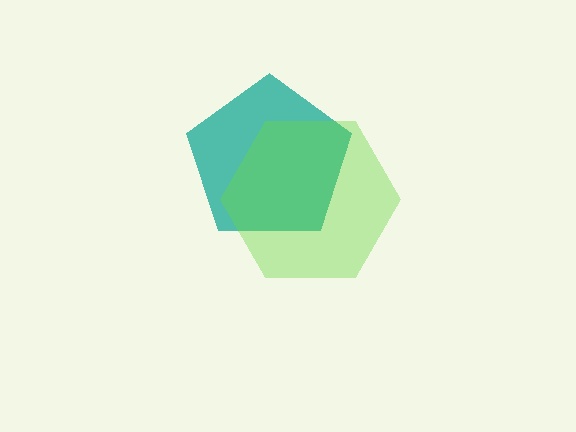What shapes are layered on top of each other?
The layered shapes are: a teal pentagon, a lime hexagon.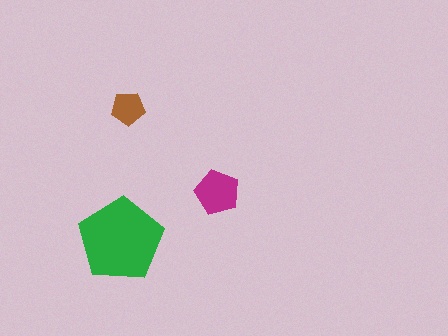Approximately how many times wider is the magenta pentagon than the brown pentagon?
About 1.5 times wider.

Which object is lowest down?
The green pentagon is bottommost.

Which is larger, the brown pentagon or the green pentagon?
The green one.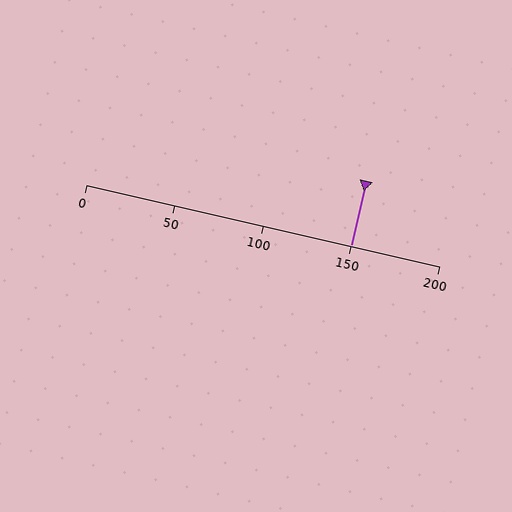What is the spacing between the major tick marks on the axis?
The major ticks are spaced 50 apart.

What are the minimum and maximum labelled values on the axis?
The axis runs from 0 to 200.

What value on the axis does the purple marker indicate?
The marker indicates approximately 150.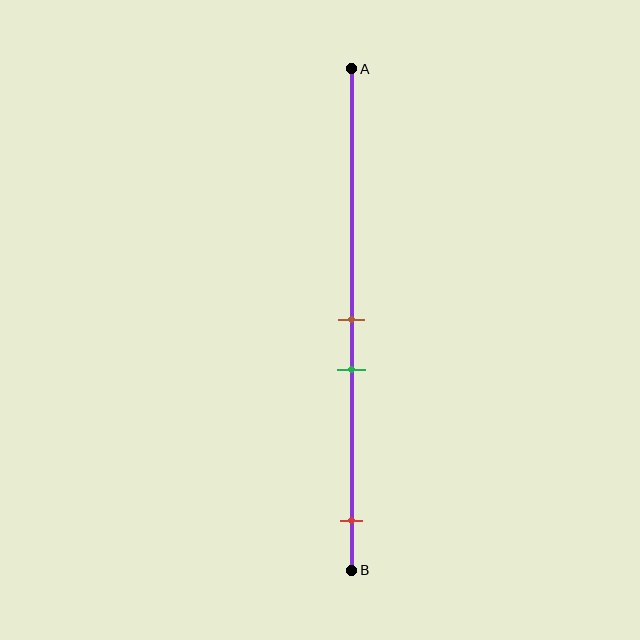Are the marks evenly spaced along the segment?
No, the marks are not evenly spaced.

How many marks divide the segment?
There are 3 marks dividing the segment.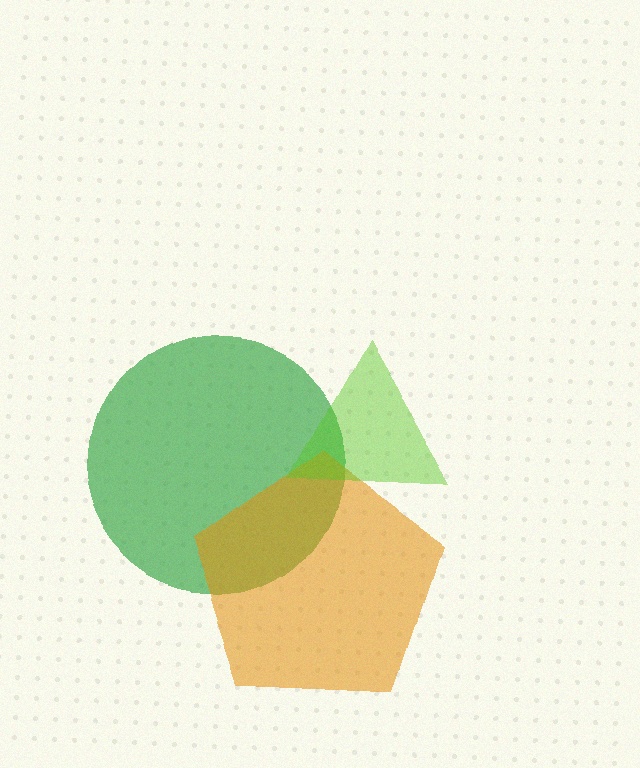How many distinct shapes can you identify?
There are 3 distinct shapes: a green circle, an orange pentagon, a lime triangle.